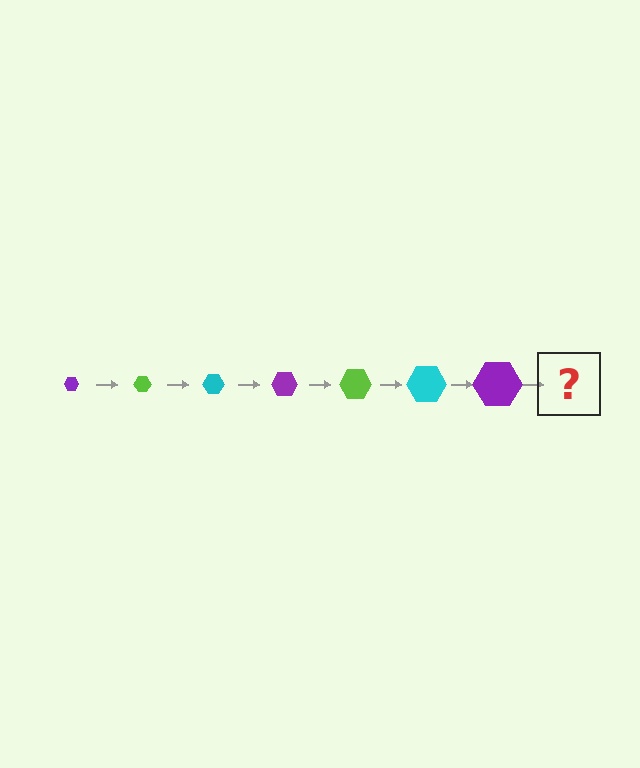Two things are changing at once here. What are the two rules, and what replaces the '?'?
The two rules are that the hexagon grows larger each step and the color cycles through purple, lime, and cyan. The '?' should be a lime hexagon, larger than the previous one.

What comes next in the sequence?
The next element should be a lime hexagon, larger than the previous one.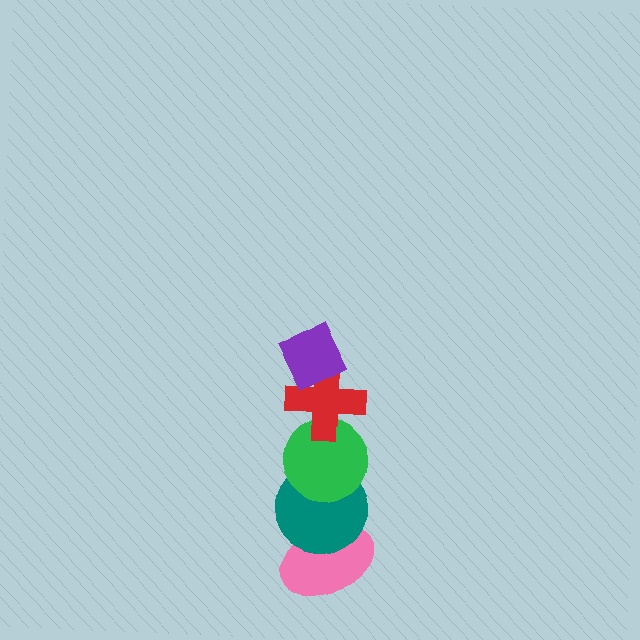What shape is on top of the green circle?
The red cross is on top of the green circle.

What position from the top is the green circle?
The green circle is 3rd from the top.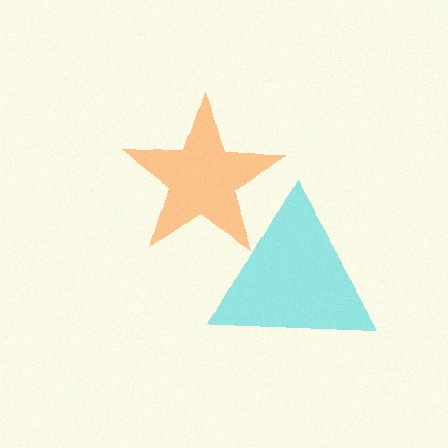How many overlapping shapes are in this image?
There are 2 overlapping shapes in the image.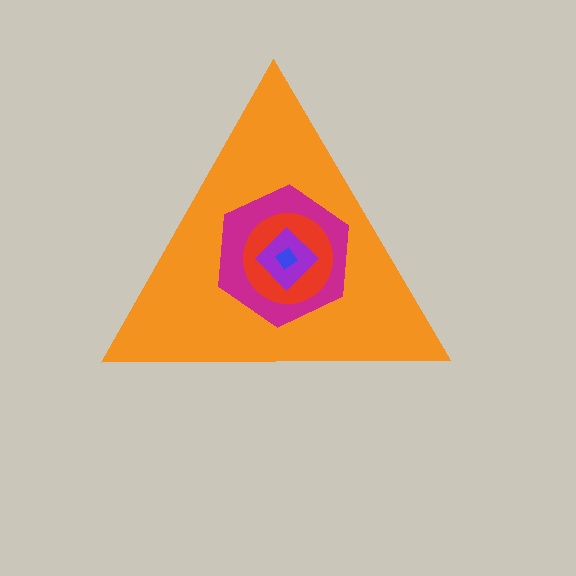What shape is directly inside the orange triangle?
The magenta hexagon.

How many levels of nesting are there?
5.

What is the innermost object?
The blue diamond.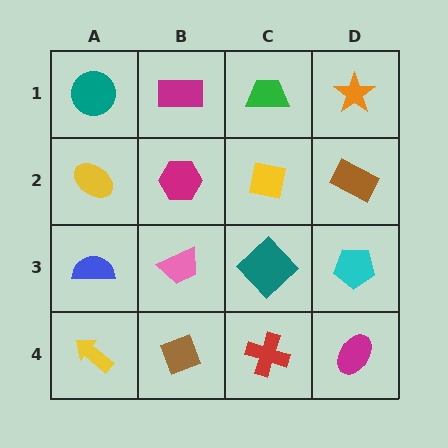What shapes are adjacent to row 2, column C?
A green trapezoid (row 1, column C), a teal diamond (row 3, column C), a magenta hexagon (row 2, column B), a brown rectangle (row 2, column D).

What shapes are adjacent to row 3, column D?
A brown rectangle (row 2, column D), a magenta ellipse (row 4, column D), a teal diamond (row 3, column C).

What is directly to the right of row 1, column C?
An orange star.